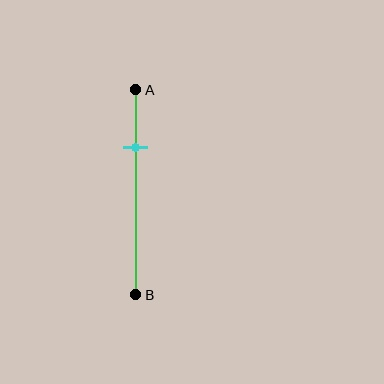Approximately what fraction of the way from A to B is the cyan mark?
The cyan mark is approximately 30% of the way from A to B.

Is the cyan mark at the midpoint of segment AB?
No, the mark is at about 30% from A, not at the 50% midpoint.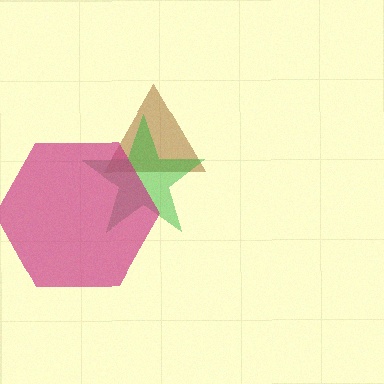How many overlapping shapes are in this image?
There are 3 overlapping shapes in the image.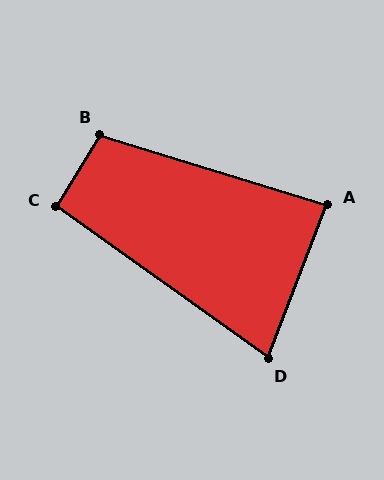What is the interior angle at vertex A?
Approximately 86 degrees (approximately right).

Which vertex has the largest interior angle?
B, at approximately 104 degrees.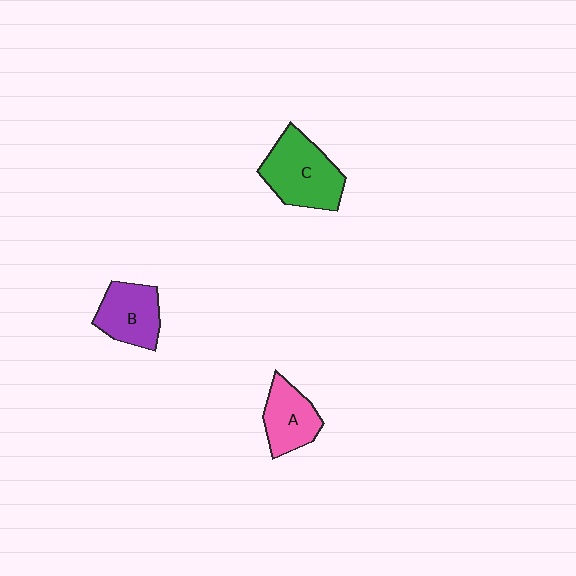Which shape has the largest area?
Shape C (green).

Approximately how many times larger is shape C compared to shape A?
Approximately 1.5 times.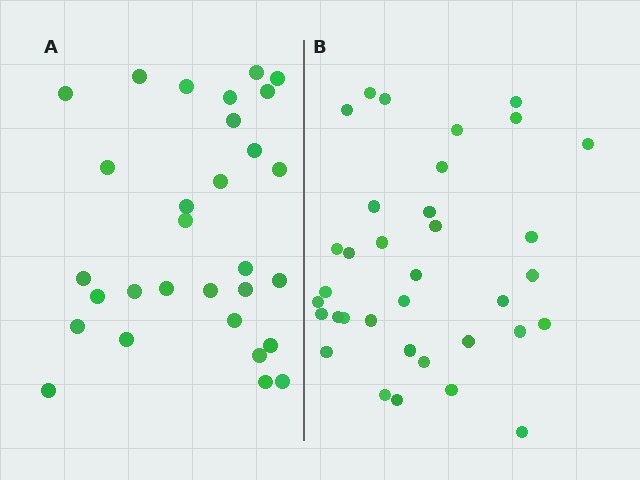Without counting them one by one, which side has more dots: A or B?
Region B (the right region) has more dots.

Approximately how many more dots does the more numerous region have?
Region B has about 5 more dots than region A.